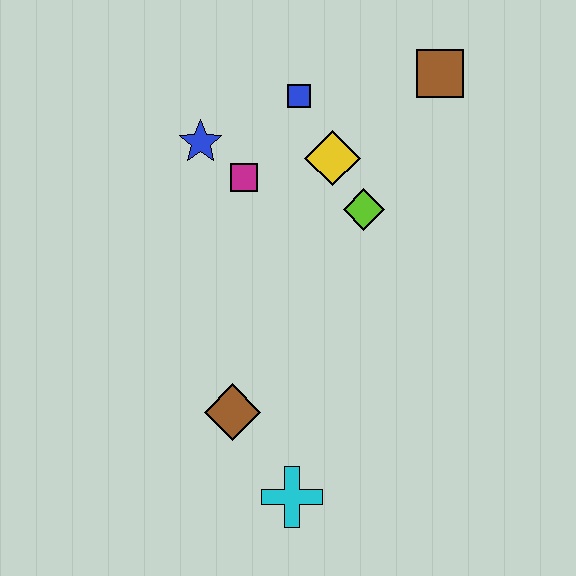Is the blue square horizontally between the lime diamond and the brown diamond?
Yes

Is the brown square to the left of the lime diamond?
No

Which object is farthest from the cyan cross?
The brown square is farthest from the cyan cross.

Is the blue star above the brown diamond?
Yes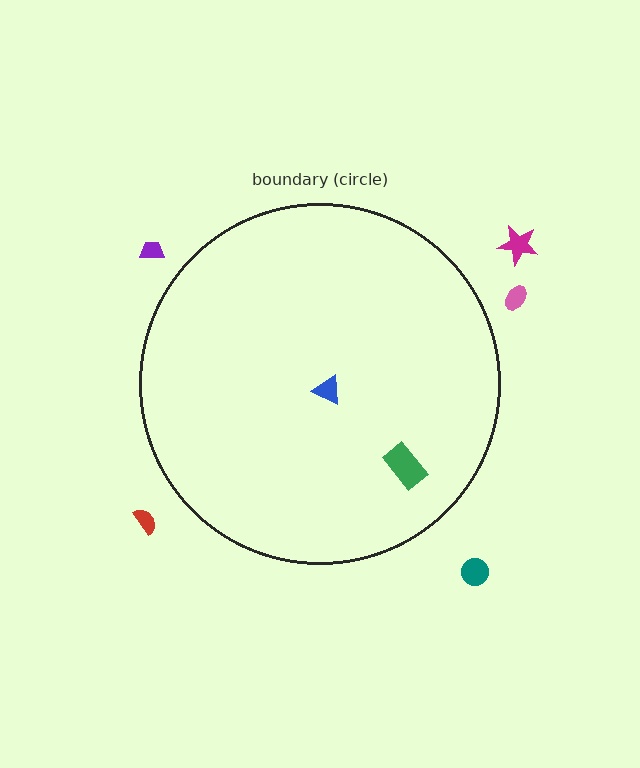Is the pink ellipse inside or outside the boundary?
Outside.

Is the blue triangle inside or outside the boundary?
Inside.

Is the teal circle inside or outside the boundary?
Outside.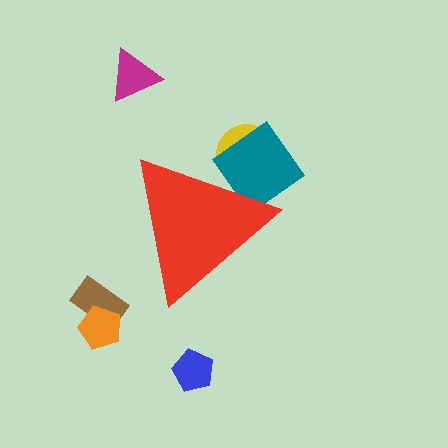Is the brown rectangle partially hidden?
No, the brown rectangle is fully visible.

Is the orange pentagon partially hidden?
No, the orange pentagon is fully visible.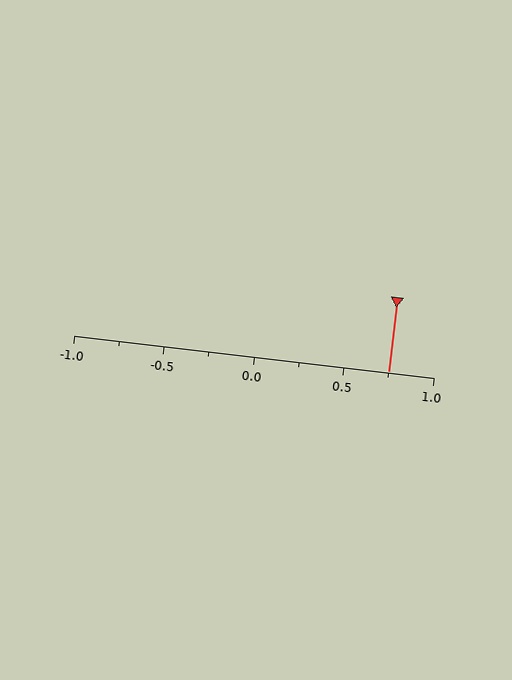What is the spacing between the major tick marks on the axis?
The major ticks are spaced 0.5 apart.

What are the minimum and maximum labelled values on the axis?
The axis runs from -1.0 to 1.0.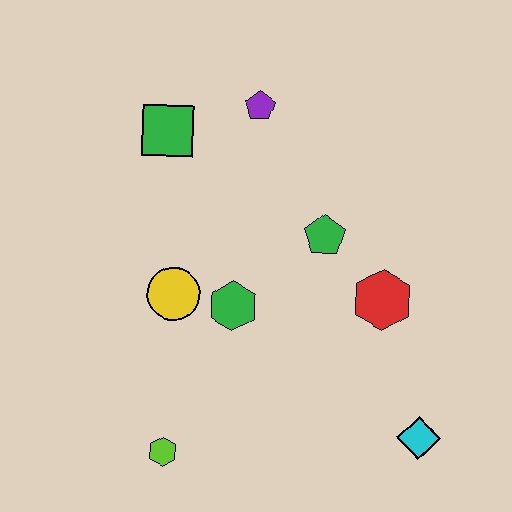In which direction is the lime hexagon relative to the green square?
The lime hexagon is below the green square.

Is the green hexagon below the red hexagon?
Yes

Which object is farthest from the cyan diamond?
The green square is farthest from the cyan diamond.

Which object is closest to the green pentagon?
The red hexagon is closest to the green pentagon.